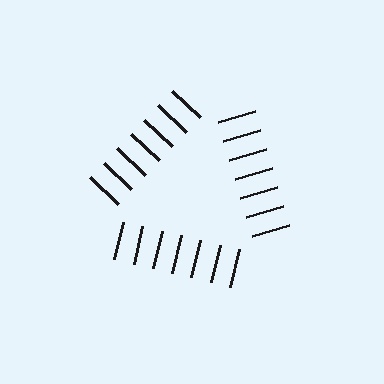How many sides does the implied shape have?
3 sides — the line-ends trace a triangle.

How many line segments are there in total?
21 — 7 along each of the 3 edges.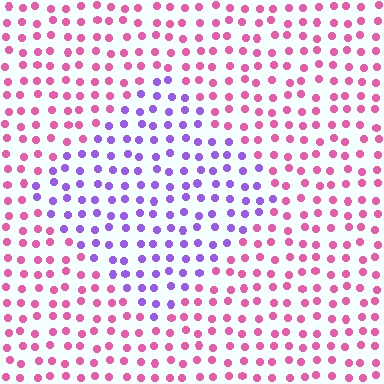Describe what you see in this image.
The image is filled with small pink elements in a uniform arrangement. A diamond-shaped region is visible where the elements are tinted to a slightly different hue, forming a subtle color boundary.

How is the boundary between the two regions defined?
The boundary is defined purely by a slight shift in hue (about 59 degrees). Spacing, size, and orientation are identical on both sides.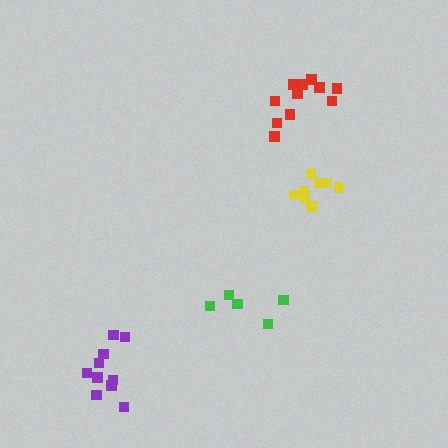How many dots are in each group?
Group 1: 11 dots, Group 2: 9 dots, Group 3: 10 dots, Group 4: 5 dots (35 total).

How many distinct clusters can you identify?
There are 4 distinct clusters.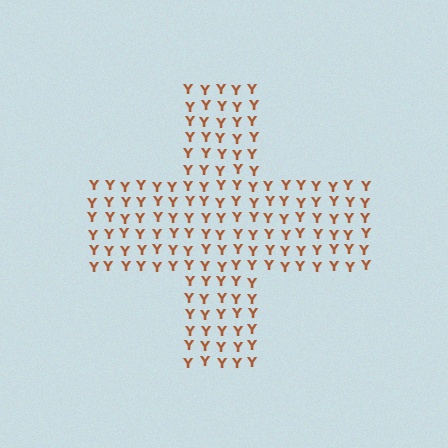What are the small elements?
The small elements are letter Y's.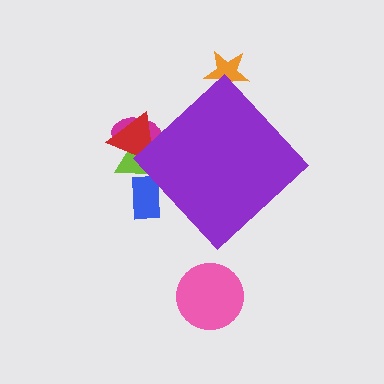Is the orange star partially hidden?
Yes, the orange star is partially hidden behind the purple diamond.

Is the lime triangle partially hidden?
Yes, the lime triangle is partially hidden behind the purple diamond.